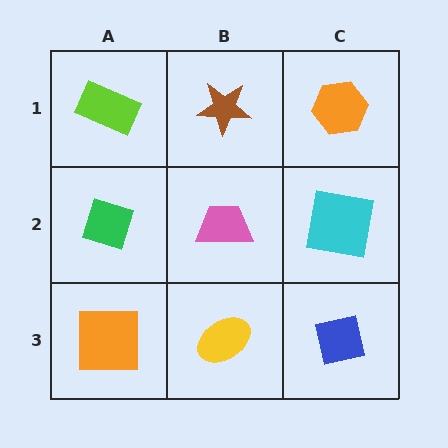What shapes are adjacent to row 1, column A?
A green diamond (row 2, column A), a brown star (row 1, column B).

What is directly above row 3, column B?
A pink trapezoid.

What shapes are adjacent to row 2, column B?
A brown star (row 1, column B), a yellow ellipse (row 3, column B), a green diamond (row 2, column A), a cyan square (row 2, column C).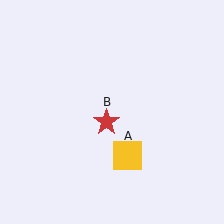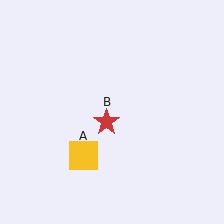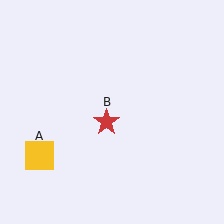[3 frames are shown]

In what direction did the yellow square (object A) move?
The yellow square (object A) moved left.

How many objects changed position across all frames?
1 object changed position: yellow square (object A).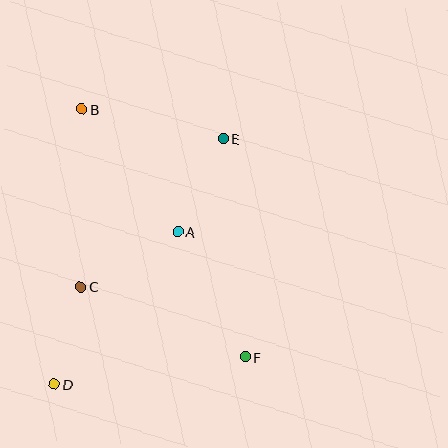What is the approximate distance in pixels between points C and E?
The distance between C and E is approximately 205 pixels.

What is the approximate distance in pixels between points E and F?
The distance between E and F is approximately 220 pixels.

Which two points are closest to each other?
Points C and D are closest to each other.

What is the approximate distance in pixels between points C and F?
The distance between C and F is approximately 179 pixels.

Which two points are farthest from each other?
Points D and E are farthest from each other.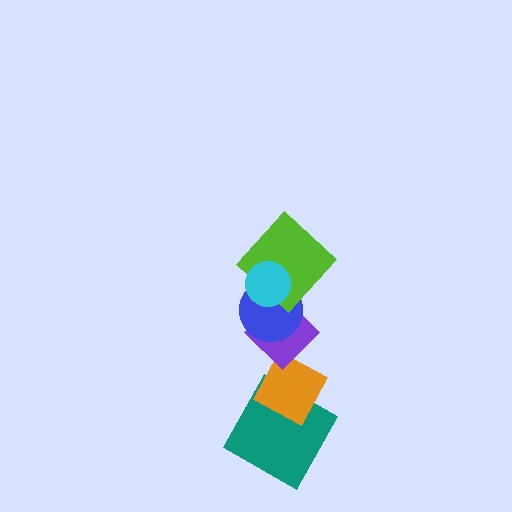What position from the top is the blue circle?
The blue circle is 3rd from the top.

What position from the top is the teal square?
The teal square is 6th from the top.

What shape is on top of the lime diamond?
The cyan circle is on top of the lime diamond.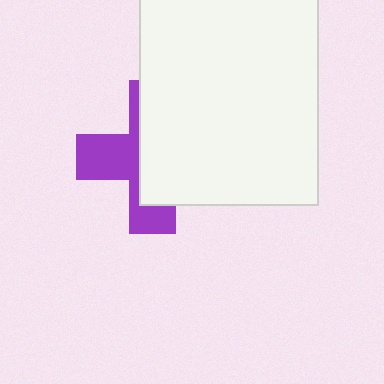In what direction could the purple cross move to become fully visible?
The purple cross could move left. That would shift it out from behind the white rectangle entirely.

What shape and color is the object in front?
The object in front is a white rectangle.